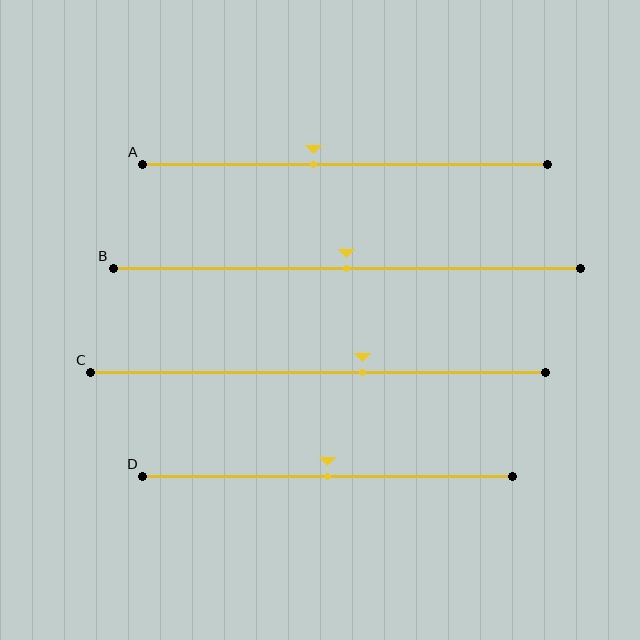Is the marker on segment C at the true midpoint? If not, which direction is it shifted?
No, the marker on segment C is shifted to the right by about 10% of the segment length.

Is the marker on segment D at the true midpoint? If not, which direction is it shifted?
Yes, the marker on segment D is at the true midpoint.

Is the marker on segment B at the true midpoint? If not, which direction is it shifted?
Yes, the marker on segment B is at the true midpoint.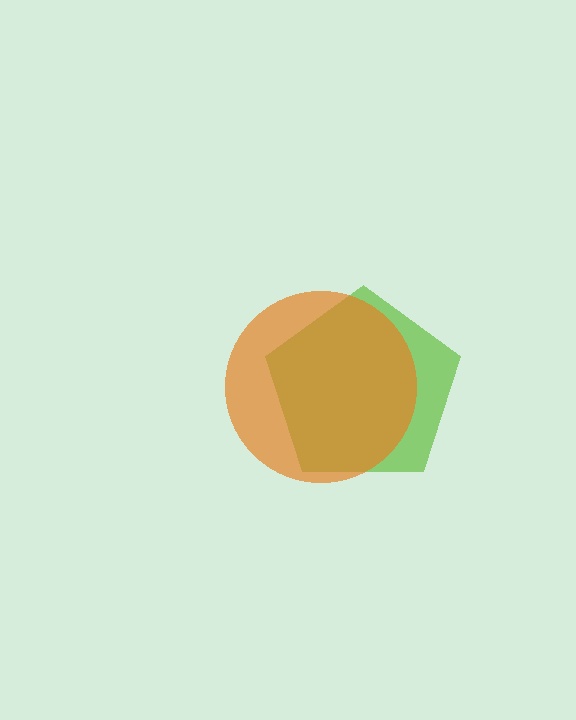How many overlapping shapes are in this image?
There are 2 overlapping shapes in the image.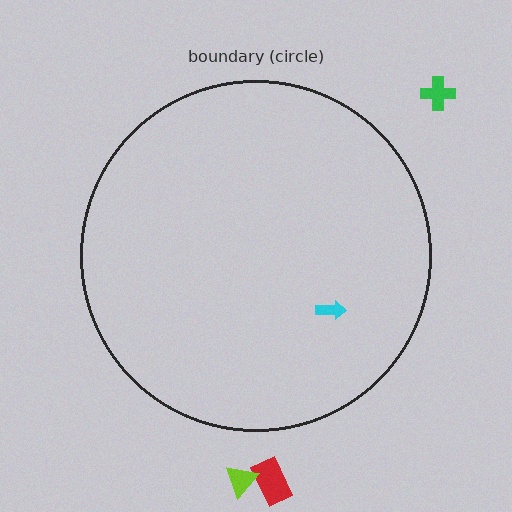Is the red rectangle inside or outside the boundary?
Outside.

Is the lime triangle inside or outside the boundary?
Outside.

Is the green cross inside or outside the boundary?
Outside.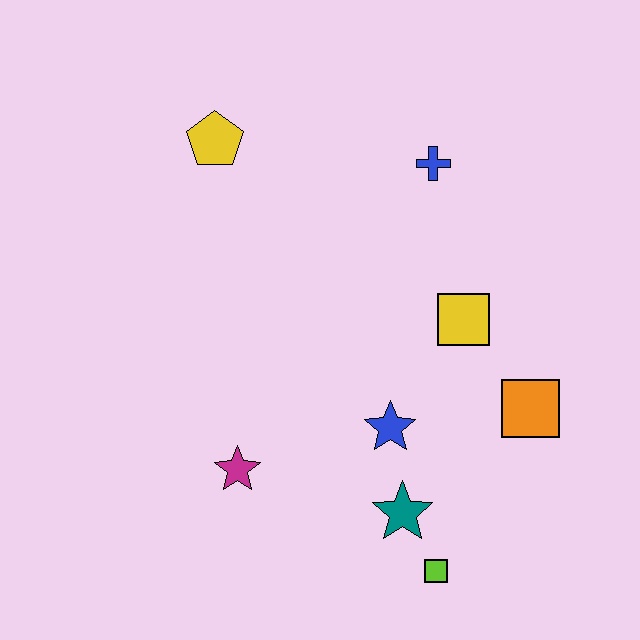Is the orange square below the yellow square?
Yes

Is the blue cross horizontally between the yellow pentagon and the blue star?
No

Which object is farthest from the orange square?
The yellow pentagon is farthest from the orange square.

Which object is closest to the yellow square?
The orange square is closest to the yellow square.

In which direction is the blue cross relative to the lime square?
The blue cross is above the lime square.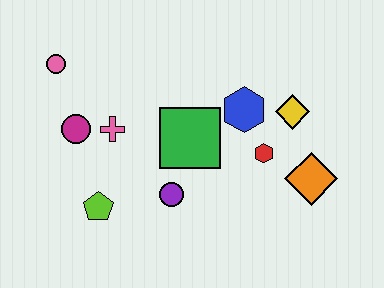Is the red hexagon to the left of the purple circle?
No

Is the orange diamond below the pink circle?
Yes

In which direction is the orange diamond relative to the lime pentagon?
The orange diamond is to the right of the lime pentagon.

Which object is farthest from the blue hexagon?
The pink circle is farthest from the blue hexagon.